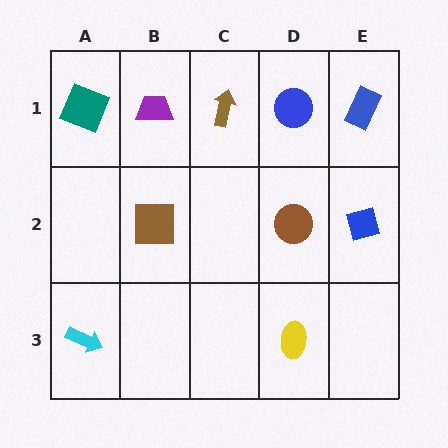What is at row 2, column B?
A brown square.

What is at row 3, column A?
A cyan arrow.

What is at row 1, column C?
A brown arrow.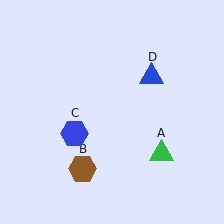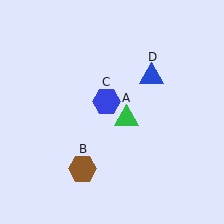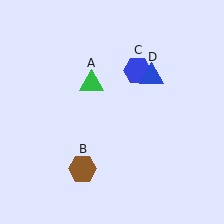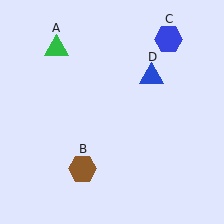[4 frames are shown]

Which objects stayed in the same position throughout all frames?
Brown hexagon (object B) and blue triangle (object D) remained stationary.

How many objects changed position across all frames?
2 objects changed position: green triangle (object A), blue hexagon (object C).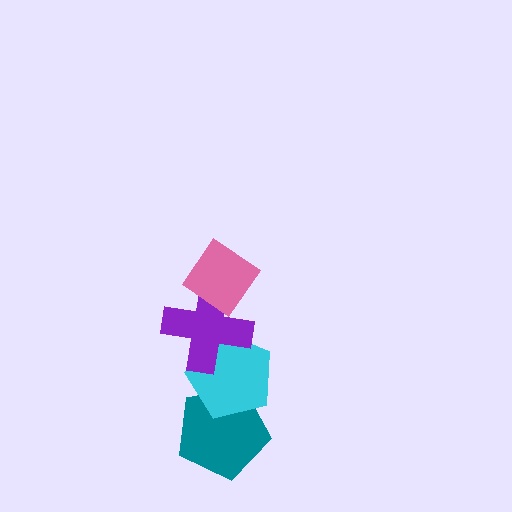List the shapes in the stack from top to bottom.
From top to bottom: the pink diamond, the purple cross, the cyan pentagon, the teal pentagon.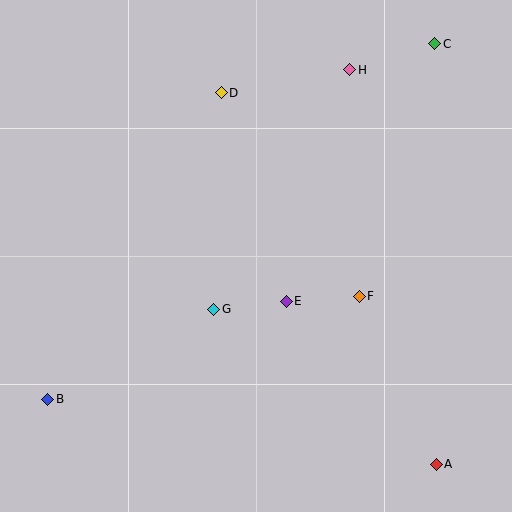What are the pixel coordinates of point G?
Point G is at (214, 309).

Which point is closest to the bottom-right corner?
Point A is closest to the bottom-right corner.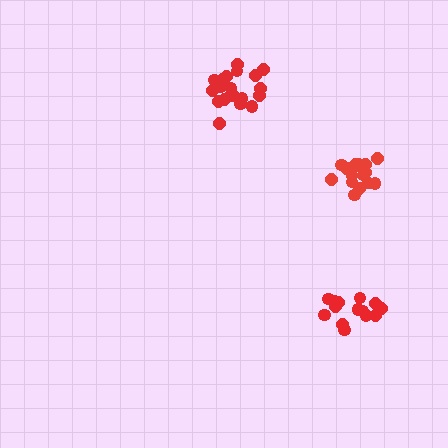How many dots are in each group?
Group 1: 14 dots, Group 2: 20 dots, Group 3: 16 dots (50 total).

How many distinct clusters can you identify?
There are 3 distinct clusters.